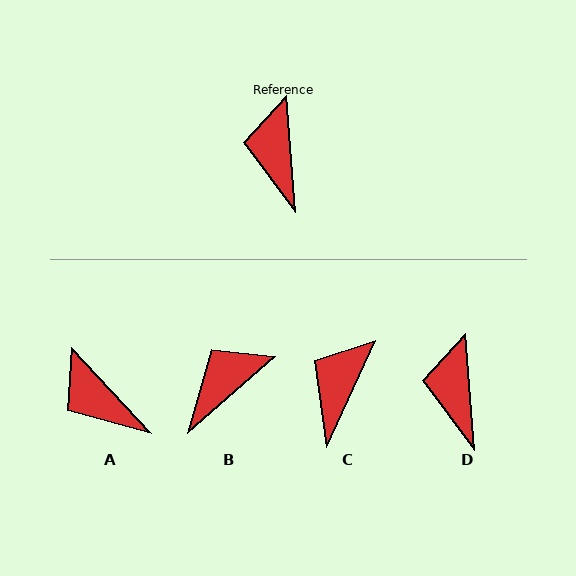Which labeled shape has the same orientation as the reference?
D.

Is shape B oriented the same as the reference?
No, it is off by about 53 degrees.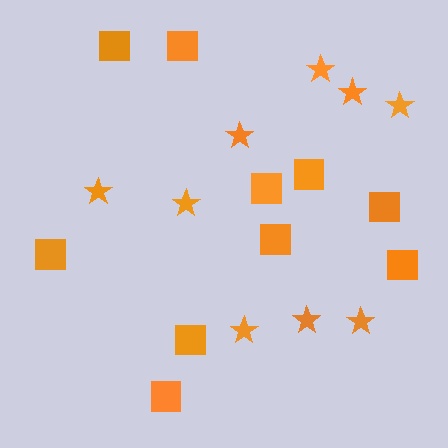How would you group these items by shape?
There are 2 groups: one group of squares (10) and one group of stars (9).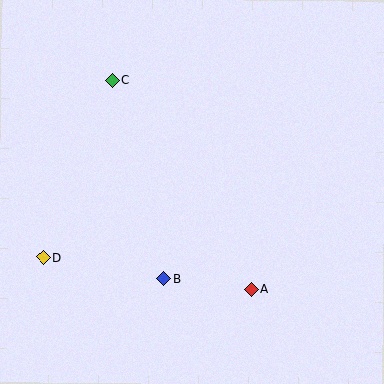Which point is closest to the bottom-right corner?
Point A is closest to the bottom-right corner.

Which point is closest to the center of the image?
Point B at (164, 278) is closest to the center.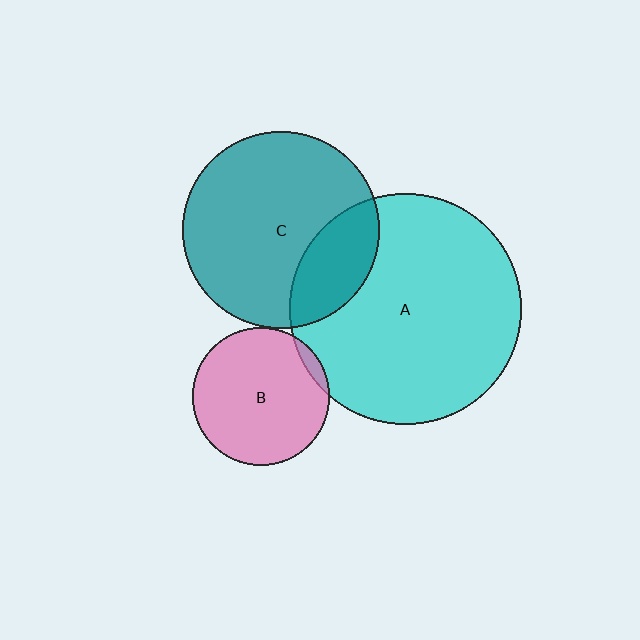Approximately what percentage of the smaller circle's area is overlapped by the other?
Approximately 25%.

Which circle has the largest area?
Circle A (cyan).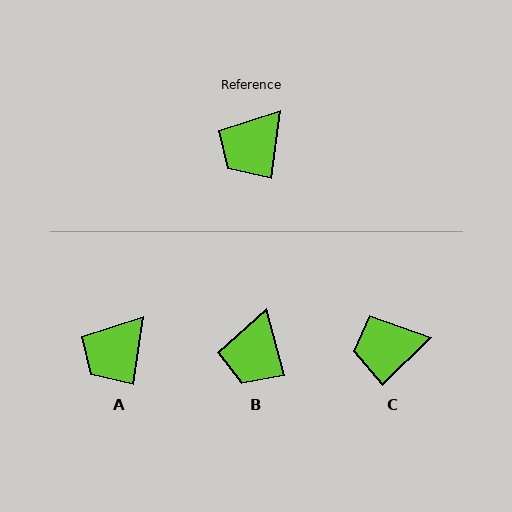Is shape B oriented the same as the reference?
No, it is off by about 24 degrees.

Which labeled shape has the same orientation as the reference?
A.